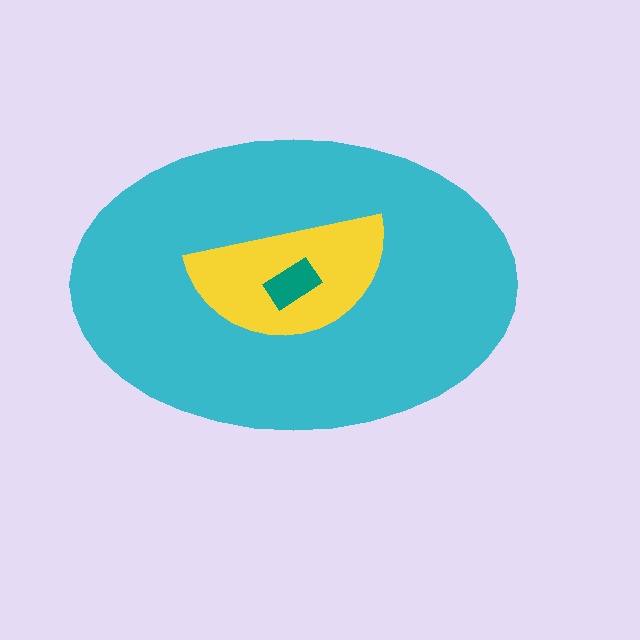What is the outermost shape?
The cyan ellipse.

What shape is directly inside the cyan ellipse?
The yellow semicircle.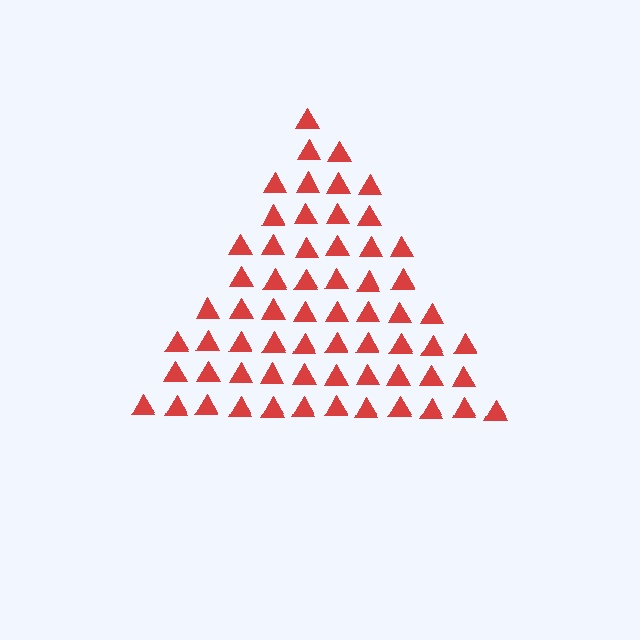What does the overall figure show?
The overall figure shows a triangle.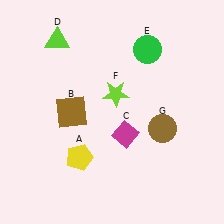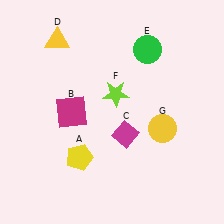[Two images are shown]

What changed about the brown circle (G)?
In Image 1, G is brown. In Image 2, it changed to yellow.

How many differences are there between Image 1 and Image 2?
There are 3 differences between the two images.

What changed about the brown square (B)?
In Image 1, B is brown. In Image 2, it changed to magenta.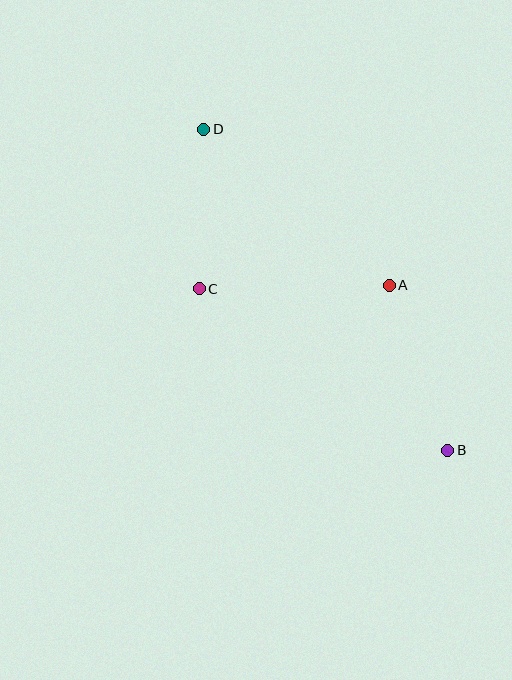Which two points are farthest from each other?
Points B and D are farthest from each other.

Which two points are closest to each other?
Points C and D are closest to each other.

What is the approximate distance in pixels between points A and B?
The distance between A and B is approximately 175 pixels.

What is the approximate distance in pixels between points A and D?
The distance between A and D is approximately 243 pixels.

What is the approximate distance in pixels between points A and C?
The distance between A and C is approximately 190 pixels.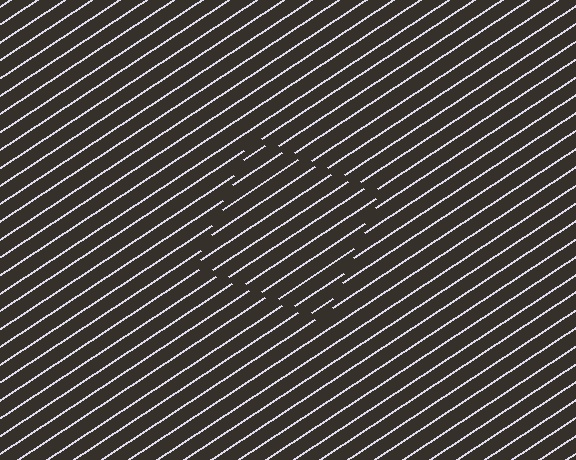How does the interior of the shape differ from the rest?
The interior of the shape contains the same grating, shifted by half a period — the contour is defined by the phase discontinuity where line-ends from the inner and outer gratings abut.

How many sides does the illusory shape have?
4 sides — the line-ends trace a square.